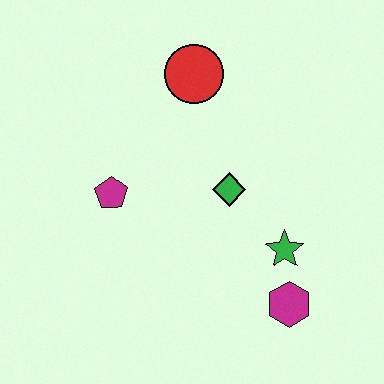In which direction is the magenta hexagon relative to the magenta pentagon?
The magenta hexagon is to the right of the magenta pentagon.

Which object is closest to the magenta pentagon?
The green diamond is closest to the magenta pentagon.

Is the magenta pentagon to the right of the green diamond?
No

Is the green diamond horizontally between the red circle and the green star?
Yes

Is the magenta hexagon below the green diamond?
Yes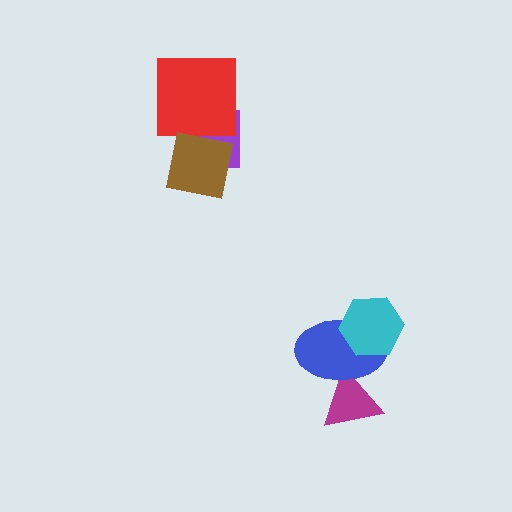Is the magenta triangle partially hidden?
Yes, it is partially covered by another shape.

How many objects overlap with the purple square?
2 objects overlap with the purple square.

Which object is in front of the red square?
The brown square is in front of the red square.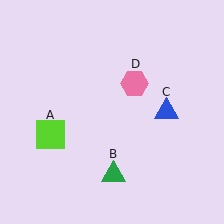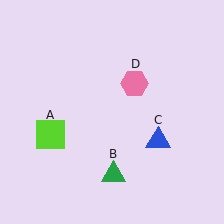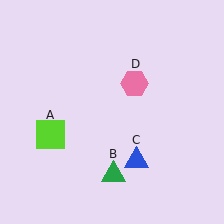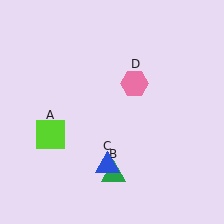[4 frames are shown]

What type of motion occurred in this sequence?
The blue triangle (object C) rotated clockwise around the center of the scene.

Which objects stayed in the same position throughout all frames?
Lime square (object A) and green triangle (object B) and pink hexagon (object D) remained stationary.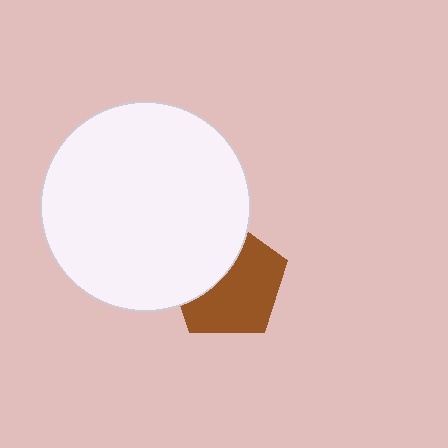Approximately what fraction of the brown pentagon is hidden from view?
Roughly 39% of the brown pentagon is hidden behind the white circle.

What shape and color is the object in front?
The object in front is a white circle.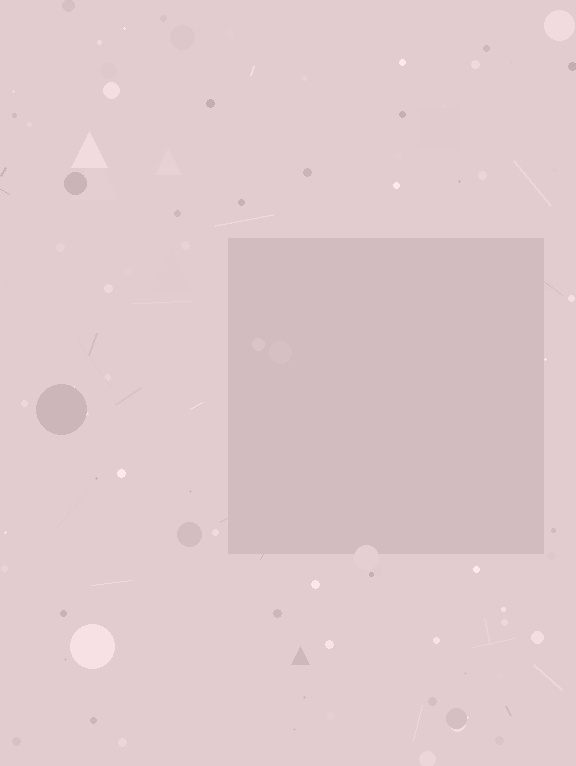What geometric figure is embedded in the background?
A square is embedded in the background.